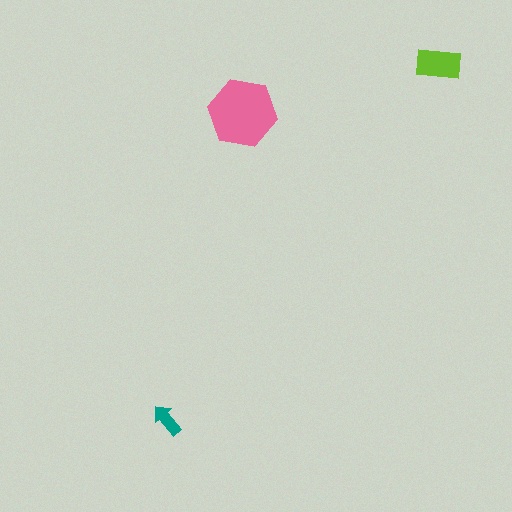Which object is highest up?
The lime rectangle is topmost.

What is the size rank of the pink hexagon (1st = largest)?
1st.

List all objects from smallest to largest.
The teal arrow, the lime rectangle, the pink hexagon.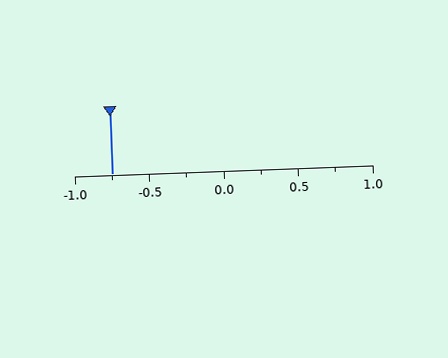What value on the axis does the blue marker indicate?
The marker indicates approximately -0.75.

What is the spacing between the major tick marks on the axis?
The major ticks are spaced 0.5 apart.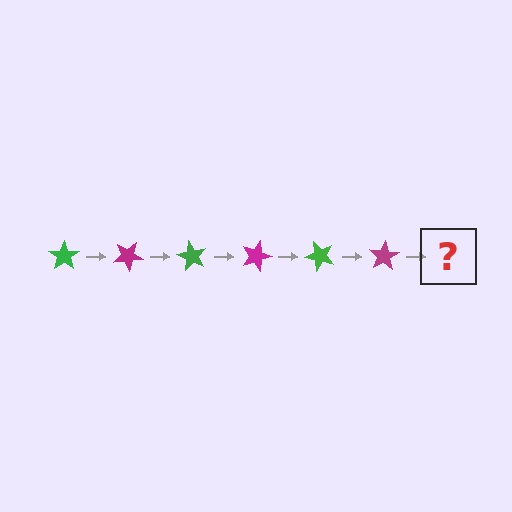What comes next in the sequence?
The next element should be a green star, rotated 180 degrees from the start.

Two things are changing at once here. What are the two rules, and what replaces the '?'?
The two rules are that it rotates 30 degrees each step and the color cycles through green and magenta. The '?' should be a green star, rotated 180 degrees from the start.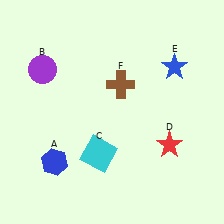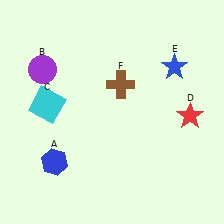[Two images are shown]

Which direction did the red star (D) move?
The red star (D) moved up.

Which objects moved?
The objects that moved are: the cyan square (C), the red star (D).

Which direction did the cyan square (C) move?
The cyan square (C) moved left.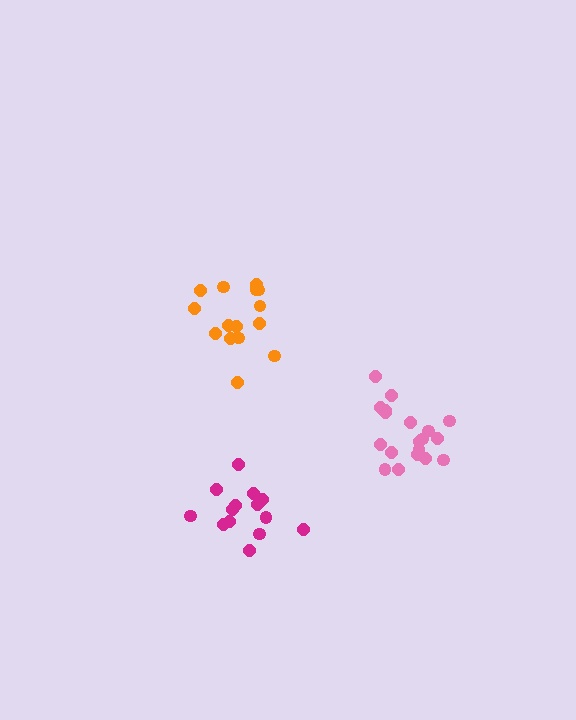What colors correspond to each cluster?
The clusters are colored: orange, magenta, pink.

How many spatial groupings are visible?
There are 3 spatial groupings.